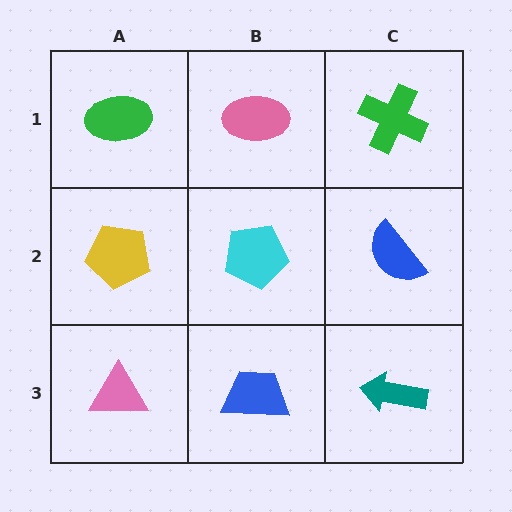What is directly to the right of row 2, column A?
A cyan pentagon.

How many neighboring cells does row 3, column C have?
2.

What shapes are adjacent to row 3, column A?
A yellow pentagon (row 2, column A), a blue trapezoid (row 3, column B).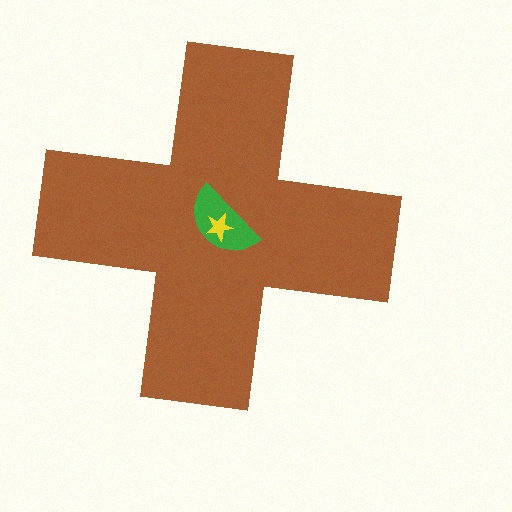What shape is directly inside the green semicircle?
The yellow star.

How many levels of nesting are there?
3.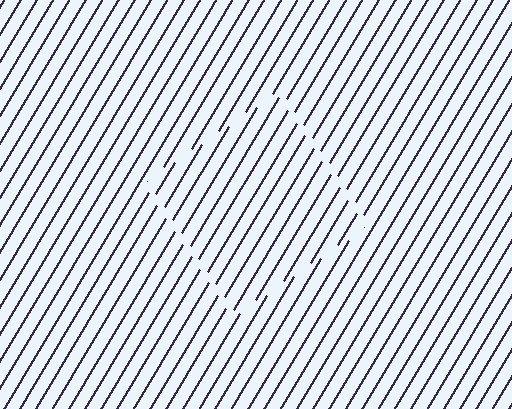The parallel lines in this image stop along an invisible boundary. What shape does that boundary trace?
An illusory square. The interior of the shape contains the same grating, shifted by half a period — the contour is defined by the phase discontinuity where line-ends from the inner and outer gratings abut.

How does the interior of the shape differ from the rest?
The interior of the shape contains the same grating, shifted by half a period — the contour is defined by the phase discontinuity where line-ends from the inner and outer gratings abut.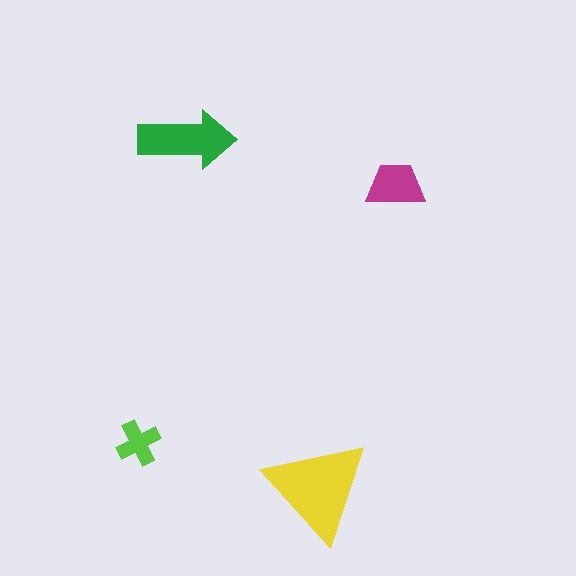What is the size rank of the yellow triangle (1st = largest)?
1st.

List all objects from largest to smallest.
The yellow triangle, the green arrow, the magenta trapezoid, the lime cross.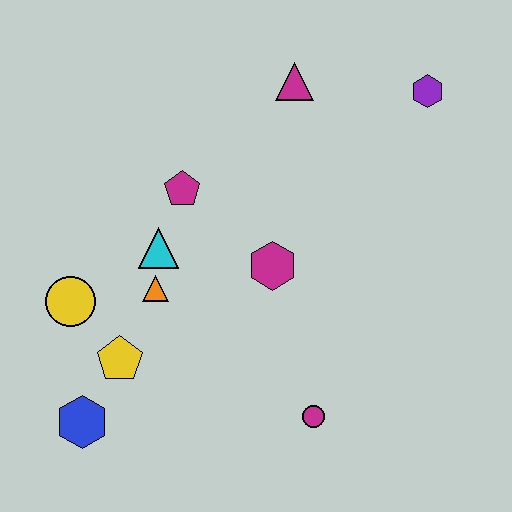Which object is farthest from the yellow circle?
The purple hexagon is farthest from the yellow circle.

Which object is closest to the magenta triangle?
The purple hexagon is closest to the magenta triangle.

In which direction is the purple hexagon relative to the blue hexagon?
The purple hexagon is to the right of the blue hexagon.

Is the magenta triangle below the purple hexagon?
No